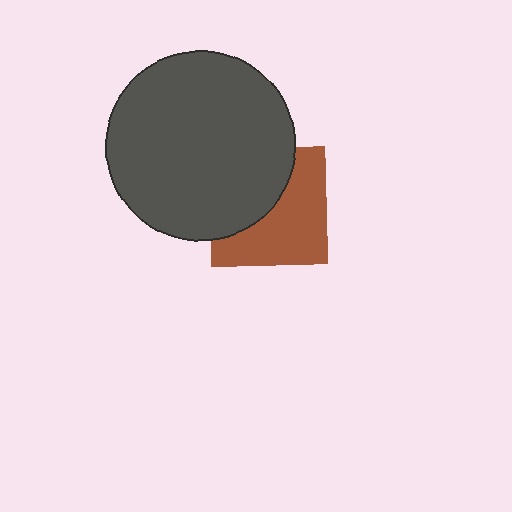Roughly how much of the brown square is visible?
About half of it is visible (roughly 55%).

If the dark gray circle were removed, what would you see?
You would see the complete brown square.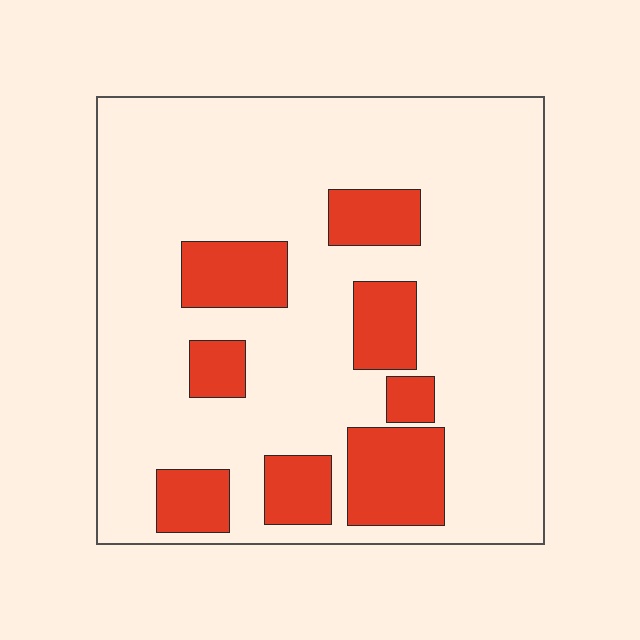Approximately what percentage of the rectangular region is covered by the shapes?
Approximately 20%.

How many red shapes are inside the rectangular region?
8.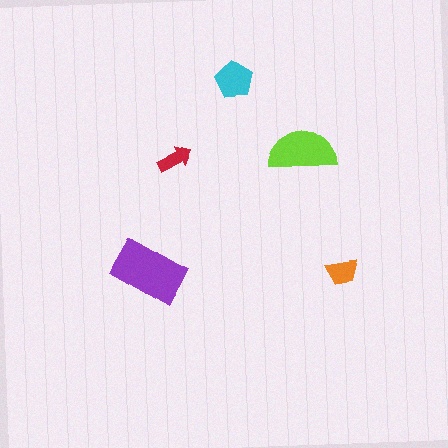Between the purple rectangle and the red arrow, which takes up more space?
The purple rectangle.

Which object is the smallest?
The red arrow.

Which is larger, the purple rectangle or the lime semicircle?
The purple rectangle.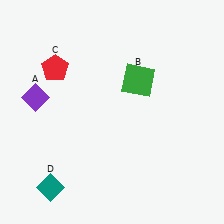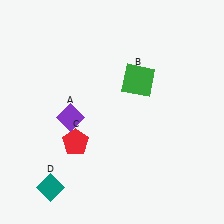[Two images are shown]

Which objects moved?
The objects that moved are: the purple diamond (A), the red pentagon (C).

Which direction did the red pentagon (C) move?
The red pentagon (C) moved down.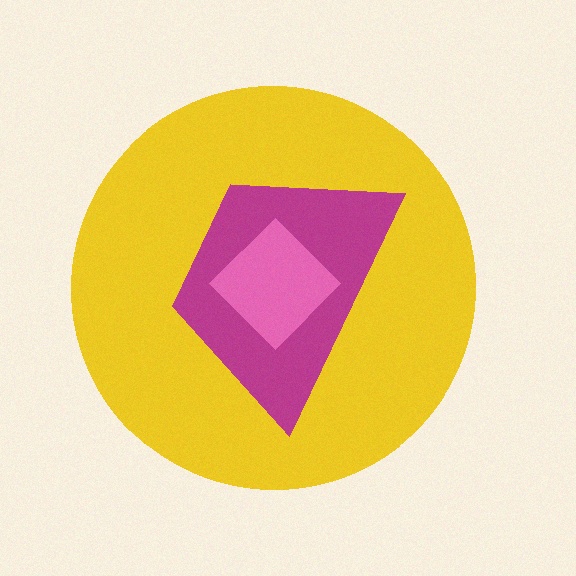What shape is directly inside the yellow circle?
The magenta trapezoid.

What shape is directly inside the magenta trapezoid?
The pink diamond.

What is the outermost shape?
The yellow circle.